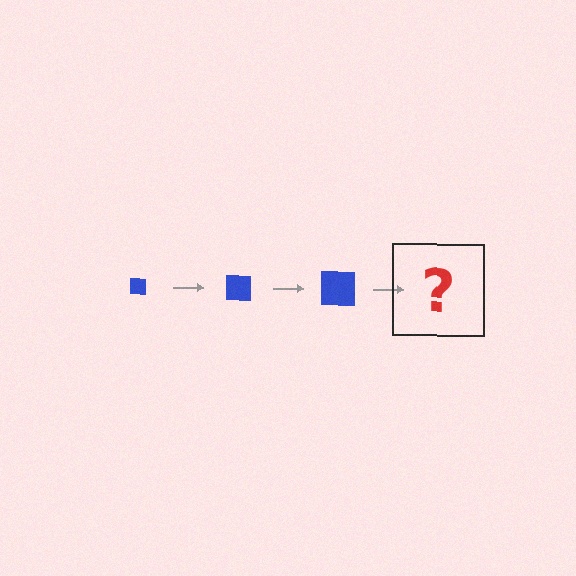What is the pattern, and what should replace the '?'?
The pattern is that the square gets progressively larger each step. The '?' should be a blue square, larger than the previous one.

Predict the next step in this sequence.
The next step is a blue square, larger than the previous one.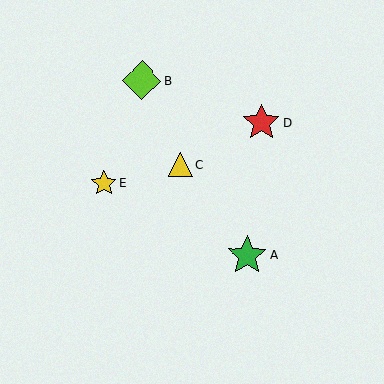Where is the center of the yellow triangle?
The center of the yellow triangle is at (181, 165).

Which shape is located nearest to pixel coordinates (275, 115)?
The red star (labeled D) at (261, 122) is nearest to that location.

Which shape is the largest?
The green star (labeled A) is the largest.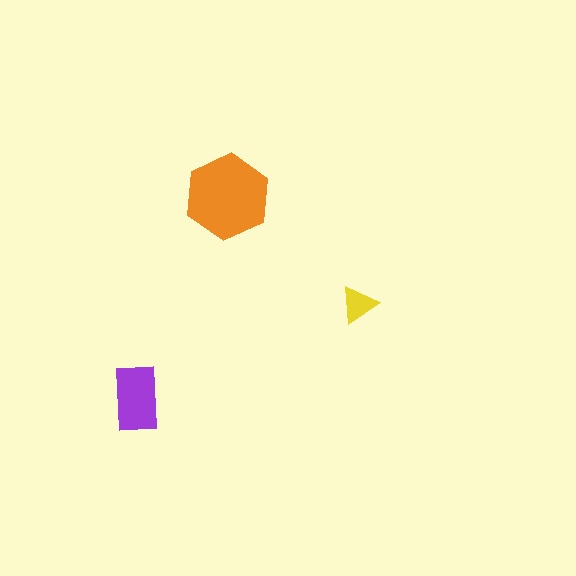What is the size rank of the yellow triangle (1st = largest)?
3rd.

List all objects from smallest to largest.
The yellow triangle, the purple rectangle, the orange hexagon.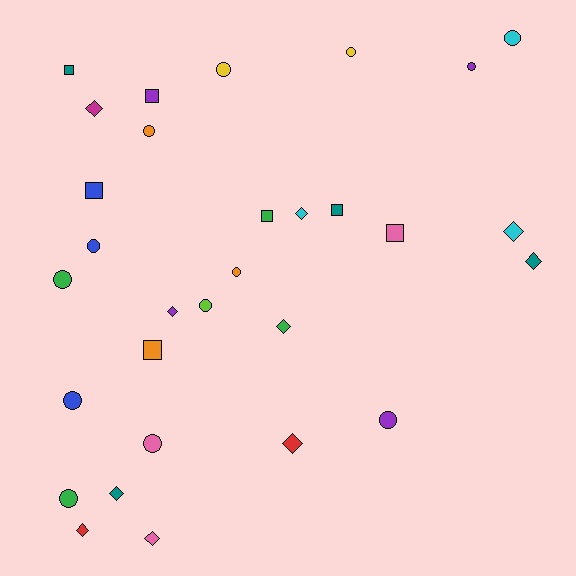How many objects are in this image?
There are 30 objects.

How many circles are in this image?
There are 13 circles.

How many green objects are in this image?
There are 4 green objects.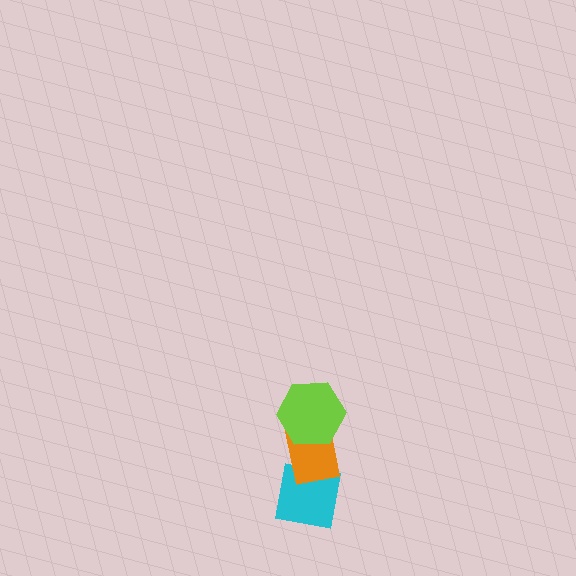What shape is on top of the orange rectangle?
The lime hexagon is on top of the orange rectangle.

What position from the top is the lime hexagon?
The lime hexagon is 1st from the top.